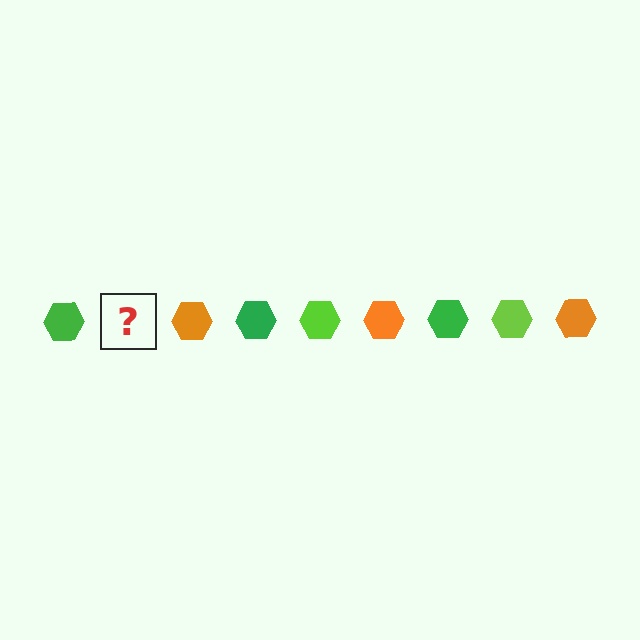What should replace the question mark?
The question mark should be replaced with a lime hexagon.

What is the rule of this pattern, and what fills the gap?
The rule is that the pattern cycles through green, lime, orange hexagons. The gap should be filled with a lime hexagon.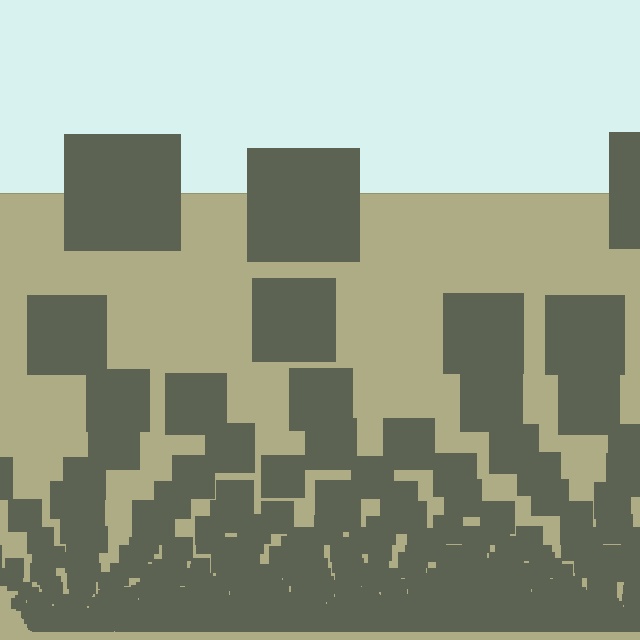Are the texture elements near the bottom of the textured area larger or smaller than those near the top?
Smaller. The gradient is inverted — elements near the bottom are smaller and denser.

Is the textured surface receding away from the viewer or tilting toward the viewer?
The surface appears to tilt toward the viewer. Texture elements get larger and sparser toward the top.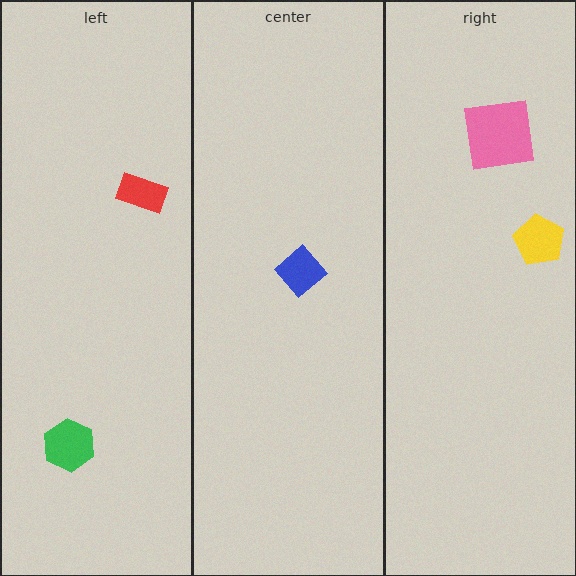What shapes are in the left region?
The red rectangle, the green hexagon.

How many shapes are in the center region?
1.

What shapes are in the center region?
The blue diamond.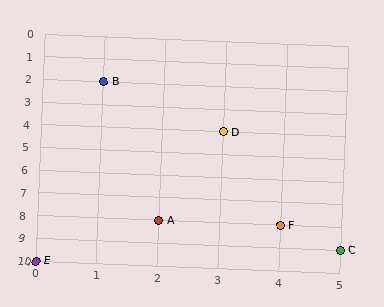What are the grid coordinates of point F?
Point F is at grid coordinates (4, 8).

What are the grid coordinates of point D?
Point D is at grid coordinates (3, 4).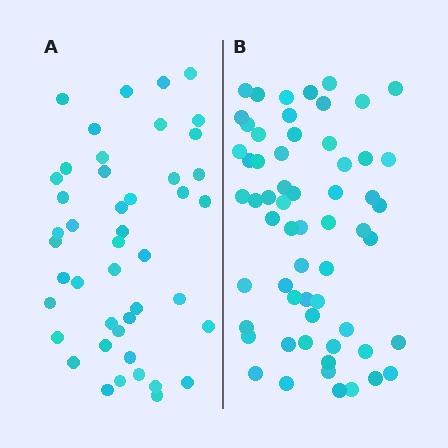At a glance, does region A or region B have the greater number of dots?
Region B (the right region) has more dots.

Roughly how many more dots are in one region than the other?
Region B has approximately 15 more dots than region A.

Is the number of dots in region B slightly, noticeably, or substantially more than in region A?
Region B has noticeably more, but not dramatically so. The ratio is roughly 1.3 to 1.